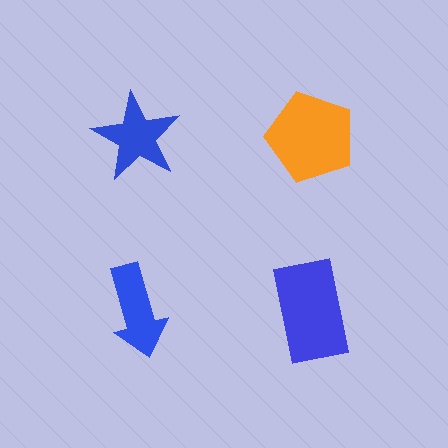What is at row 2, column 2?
A blue rectangle.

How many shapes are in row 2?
2 shapes.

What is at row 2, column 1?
A blue arrow.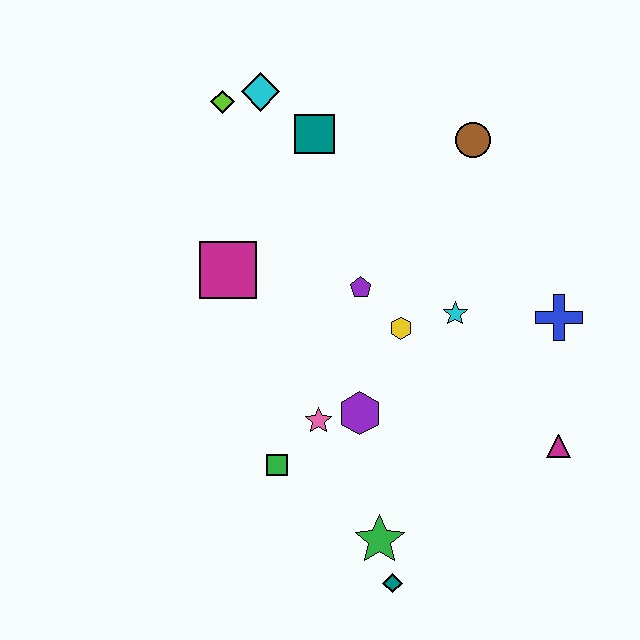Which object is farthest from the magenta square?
The magenta triangle is farthest from the magenta square.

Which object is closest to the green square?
The pink star is closest to the green square.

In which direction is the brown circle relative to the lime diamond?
The brown circle is to the right of the lime diamond.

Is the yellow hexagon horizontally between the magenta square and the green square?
No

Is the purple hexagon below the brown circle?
Yes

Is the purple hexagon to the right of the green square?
Yes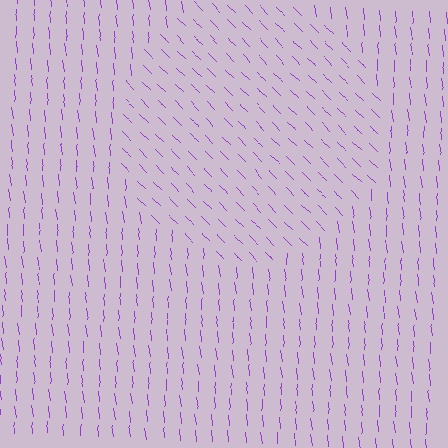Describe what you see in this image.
The image is filled with small purple line segments. A circle region in the image has lines oriented differently from the surrounding lines, creating a visible texture boundary.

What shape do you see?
I see a circle.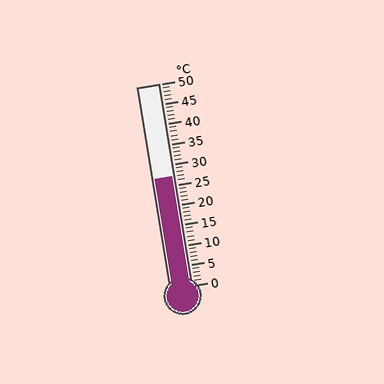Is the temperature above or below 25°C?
The temperature is above 25°C.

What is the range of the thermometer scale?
The thermometer scale ranges from 0°C to 50°C.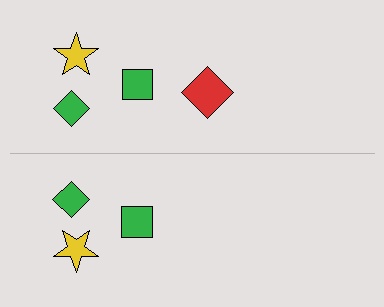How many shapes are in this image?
There are 7 shapes in this image.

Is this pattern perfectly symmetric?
No, the pattern is not perfectly symmetric. A red diamond is missing from the bottom side.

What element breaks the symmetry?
A red diamond is missing from the bottom side.